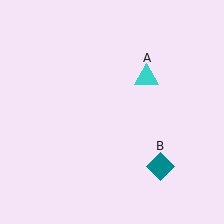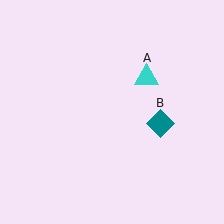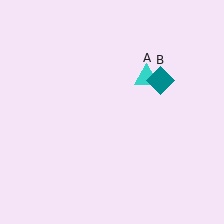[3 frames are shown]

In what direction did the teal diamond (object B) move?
The teal diamond (object B) moved up.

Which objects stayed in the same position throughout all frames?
Cyan triangle (object A) remained stationary.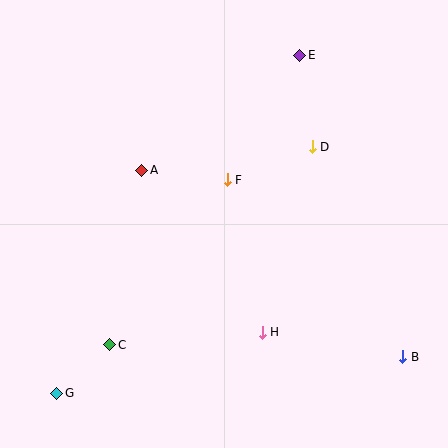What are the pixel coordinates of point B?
Point B is at (403, 357).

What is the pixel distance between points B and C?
The distance between B and C is 294 pixels.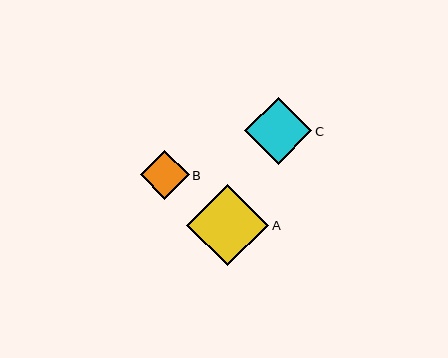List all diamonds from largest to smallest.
From largest to smallest: A, C, B.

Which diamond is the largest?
Diamond A is the largest with a size of approximately 82 pixels.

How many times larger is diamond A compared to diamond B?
Diamond A is approximately 1.7 times the size of diamond B.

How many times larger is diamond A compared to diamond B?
Diamond A is approximately 1.7 times the size of diamond B.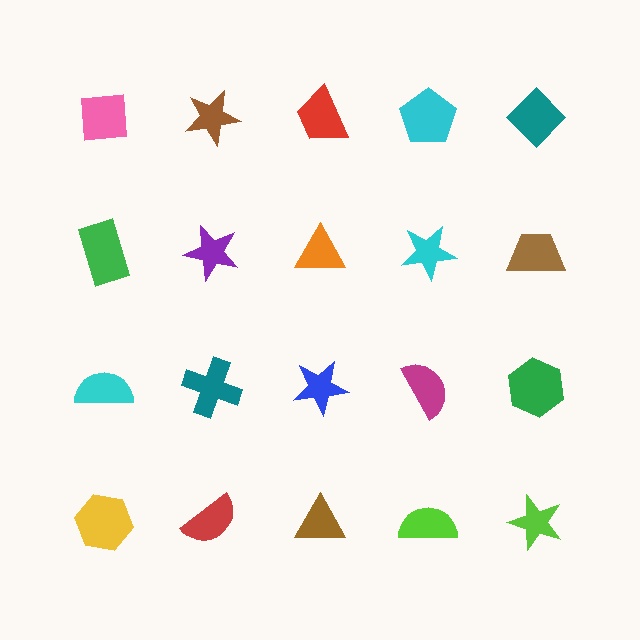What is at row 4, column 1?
A yellow hexagon.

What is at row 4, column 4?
A lime semicircle.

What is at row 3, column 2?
A teal cross.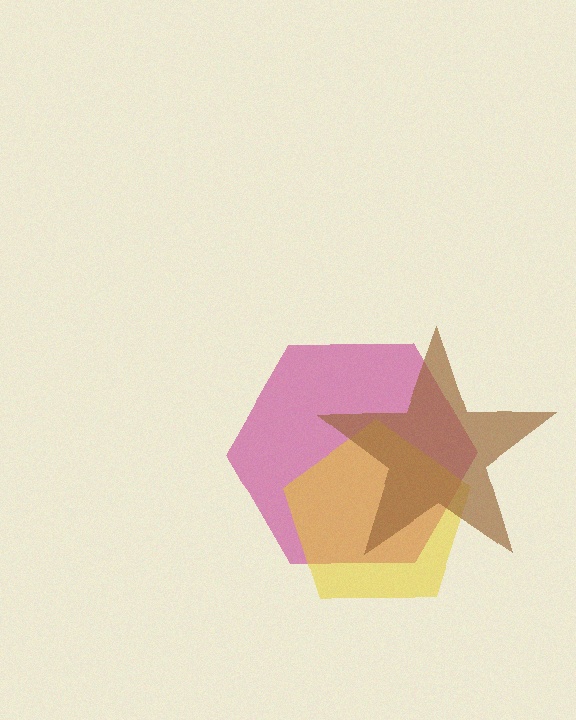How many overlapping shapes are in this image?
There are 3 overlapping shapes in the image.